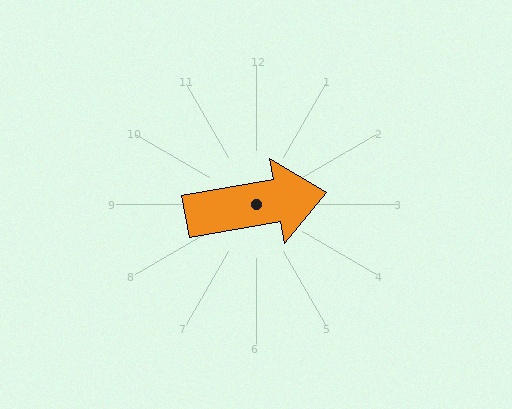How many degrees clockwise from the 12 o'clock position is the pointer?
Approximately 80 degrees.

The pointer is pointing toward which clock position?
Roughly 3 o'clock.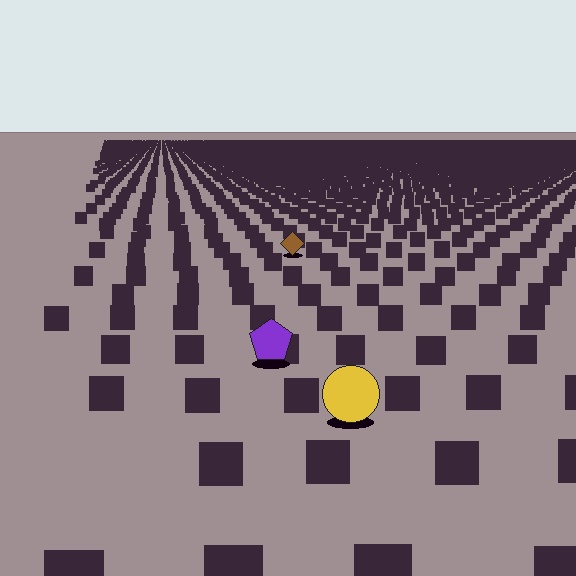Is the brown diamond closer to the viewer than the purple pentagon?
No. The purple pentagon is closer — you can tell from the texture gradient: the ground texture is coarser near it.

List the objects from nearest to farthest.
From nearest to farthest: the yellow circle, the purple pentagon, the brown diamond.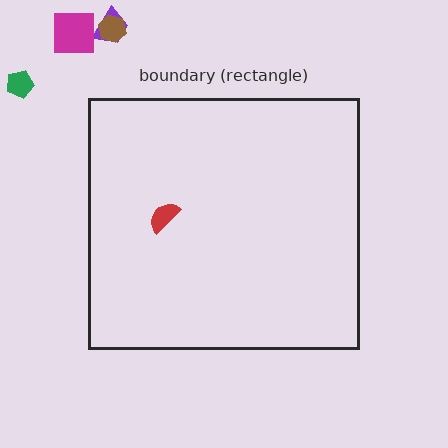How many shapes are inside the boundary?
1 inside, 4 outside.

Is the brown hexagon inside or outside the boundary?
Outside.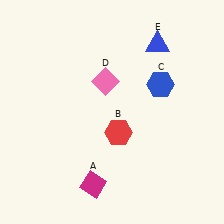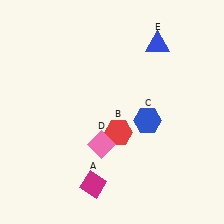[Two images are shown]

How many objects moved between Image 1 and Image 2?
2 objects moved between the two images.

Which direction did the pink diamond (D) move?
The pink diamond (D) moved down.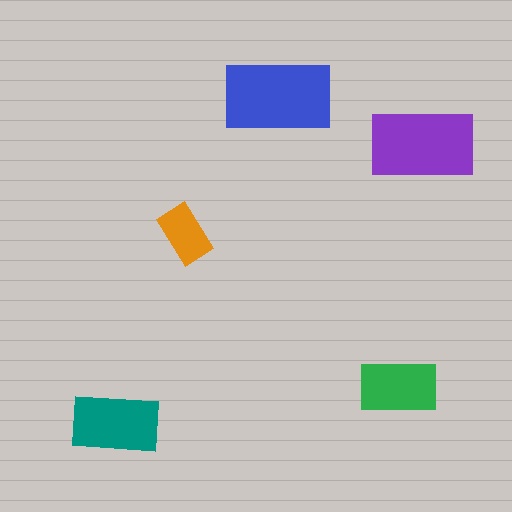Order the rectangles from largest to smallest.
the blue one, the purple one, the teal one, the green one, the orange one.